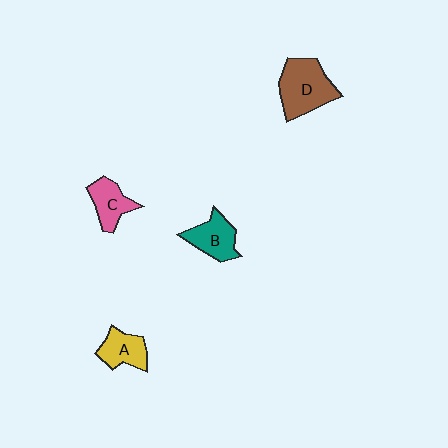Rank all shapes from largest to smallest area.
From largest to smallest: D (brown), B (teal), C (pink), A (yellow).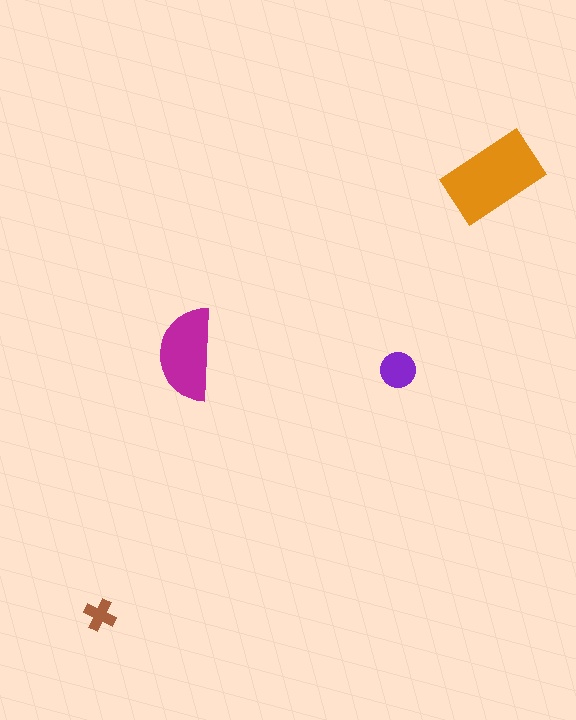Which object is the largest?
The orange rectangle.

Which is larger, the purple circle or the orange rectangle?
The orange rectangle.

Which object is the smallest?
The brown cross.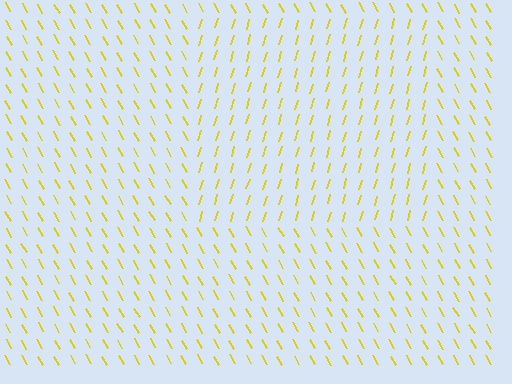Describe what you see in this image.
The image is filled with small yellow line segments. A rectangle region in the image has lines oriented differently from the surrounding lines, creating a visible texture boundary.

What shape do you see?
I see a rectangle.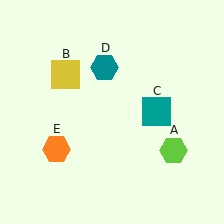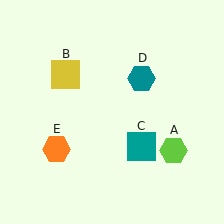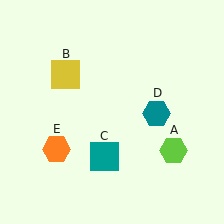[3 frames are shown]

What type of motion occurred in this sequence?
The teal square (object C), teal hexagon (object D) rotated clockwise around the center of the scene.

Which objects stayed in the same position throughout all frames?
Lime hexagon (object A) and yellow square (object B) and orange hexagon (object E) remained stationary.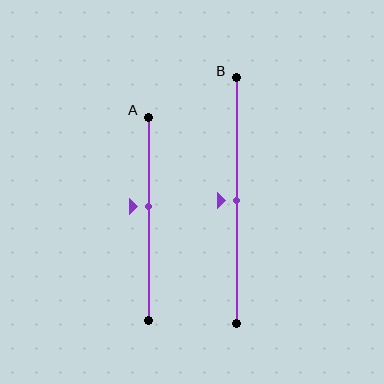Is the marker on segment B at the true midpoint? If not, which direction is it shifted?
Yes, the marker on segment B is at the true midpoint.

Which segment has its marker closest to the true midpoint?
Segment B has its marker closest to the true midpoint.